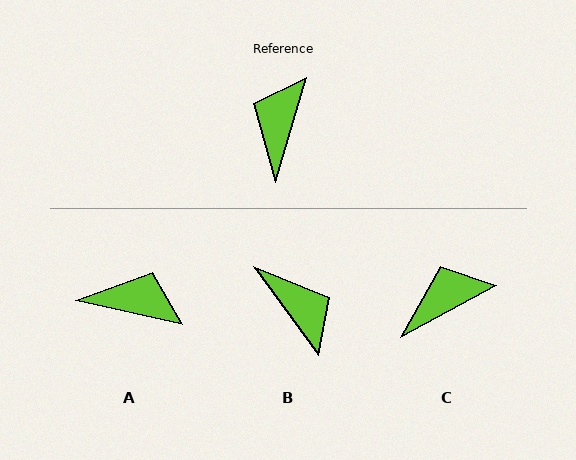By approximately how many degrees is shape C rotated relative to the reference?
Approximately 45 degrees clockwise.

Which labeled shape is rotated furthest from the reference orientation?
B, about 127 degrees away.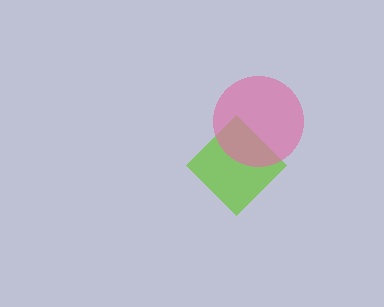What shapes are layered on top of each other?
The layered shapes are: a lime diamond, a pink circle.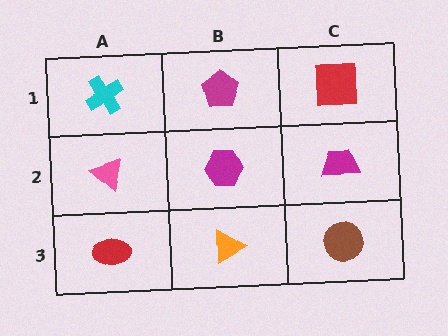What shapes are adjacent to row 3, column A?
A pink triangle (row 2, column A), an orange triangle (row 3, column B).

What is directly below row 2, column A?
A red ellipse.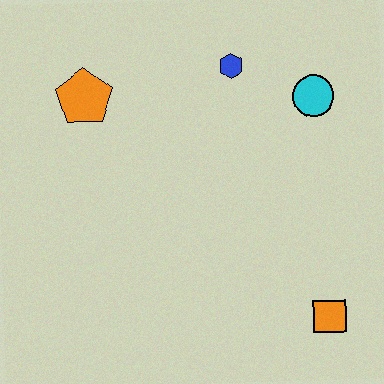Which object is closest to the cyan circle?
The blue hexagon is closest to the cyan circle.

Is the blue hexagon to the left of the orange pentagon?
No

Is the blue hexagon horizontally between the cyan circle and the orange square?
No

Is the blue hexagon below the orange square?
No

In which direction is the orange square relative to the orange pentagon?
The orange square is to the right of the orange pentagon.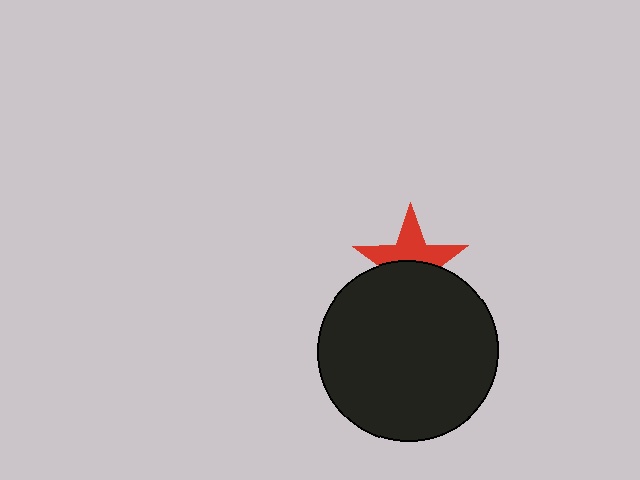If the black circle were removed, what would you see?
You would see the complete red star.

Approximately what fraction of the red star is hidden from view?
Roughly 48% of the red star is hidden behind the black circle.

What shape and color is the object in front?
The object in front is a black circle.